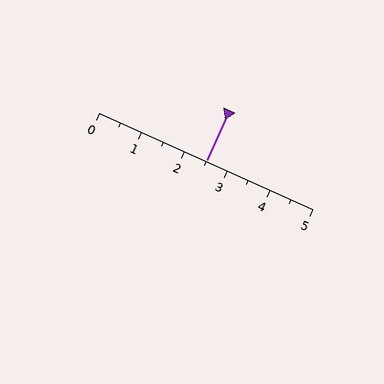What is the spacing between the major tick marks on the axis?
The major ticks are spaced 1 apart.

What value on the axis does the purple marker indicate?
The marker indicates approximately 2.5.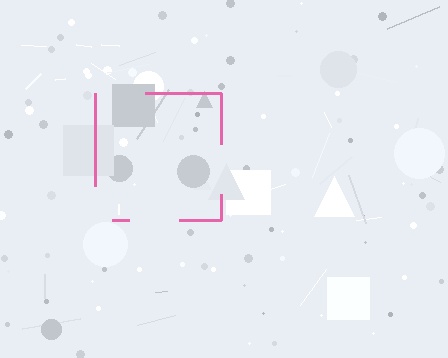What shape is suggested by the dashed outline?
The dashed outline suggests a square.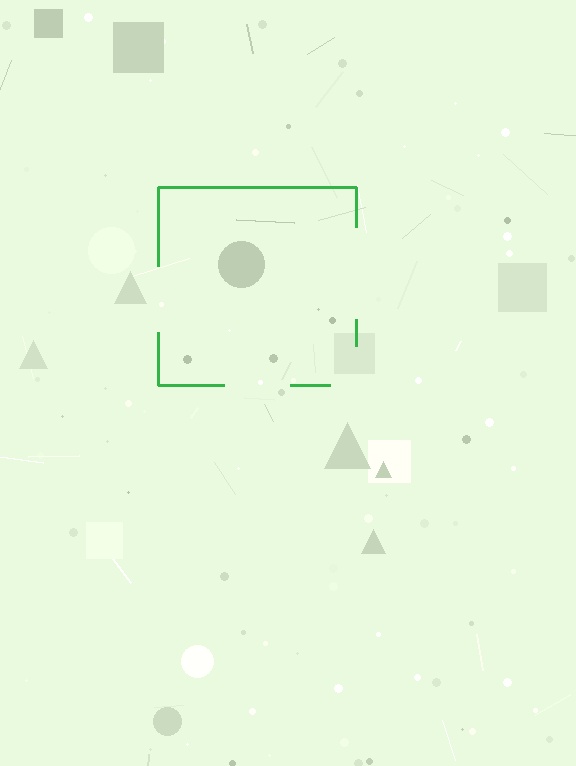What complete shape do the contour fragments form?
The contour fragments form a square.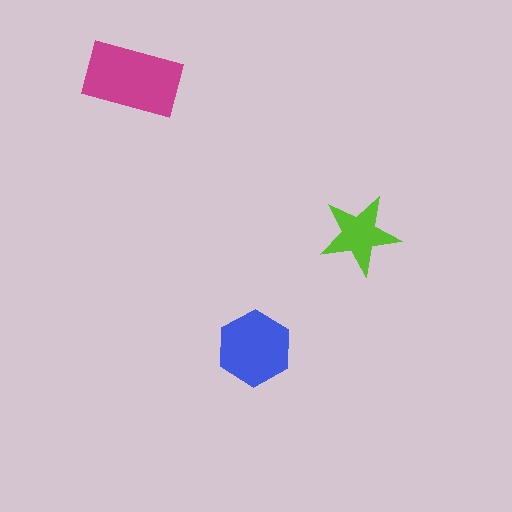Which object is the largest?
The magenta rectangle.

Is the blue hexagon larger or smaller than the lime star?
Larger.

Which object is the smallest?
The lime star.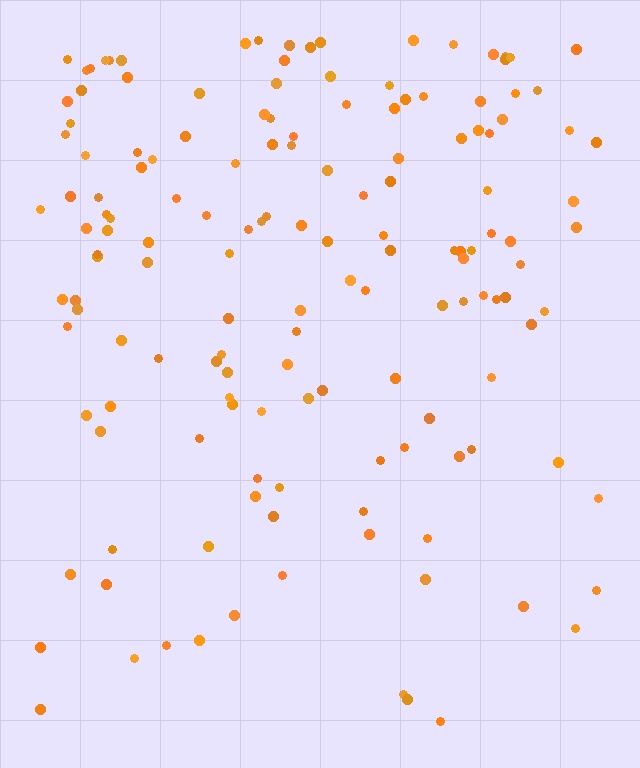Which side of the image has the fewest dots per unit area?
The bottom.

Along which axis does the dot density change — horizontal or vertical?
Vertical.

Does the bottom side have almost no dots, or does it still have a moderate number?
Still a moderate number, just noticeably fewer than the top.